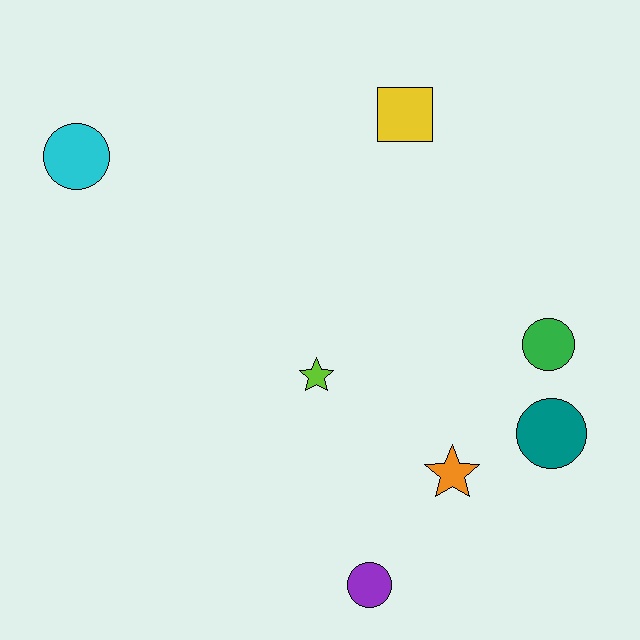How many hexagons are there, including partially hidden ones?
There are no hexagons.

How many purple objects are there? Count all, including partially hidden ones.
There is 1 purple object.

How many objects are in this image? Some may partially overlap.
There are 7 objects.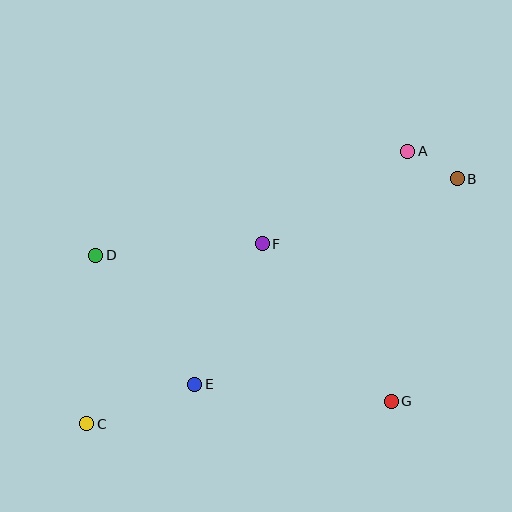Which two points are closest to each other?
Points A and B are closest to each other.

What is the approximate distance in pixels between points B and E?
The distance between B and E is approximately 333 pixels.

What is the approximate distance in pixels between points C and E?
The distance between C and E is approximately 115 pixels.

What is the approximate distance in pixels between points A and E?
The distance between A and E is approximately 316 pixels.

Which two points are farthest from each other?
Points B and C are farthest from each other.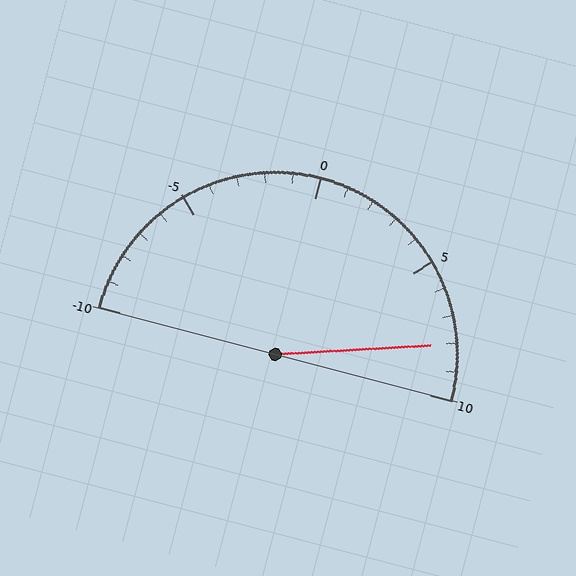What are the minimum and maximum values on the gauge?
The gauge ranges from -10 to 10.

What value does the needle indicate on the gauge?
The needle indicates approximately 8.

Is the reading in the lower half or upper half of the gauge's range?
The reading is in the upper half of the range (-10 to 10).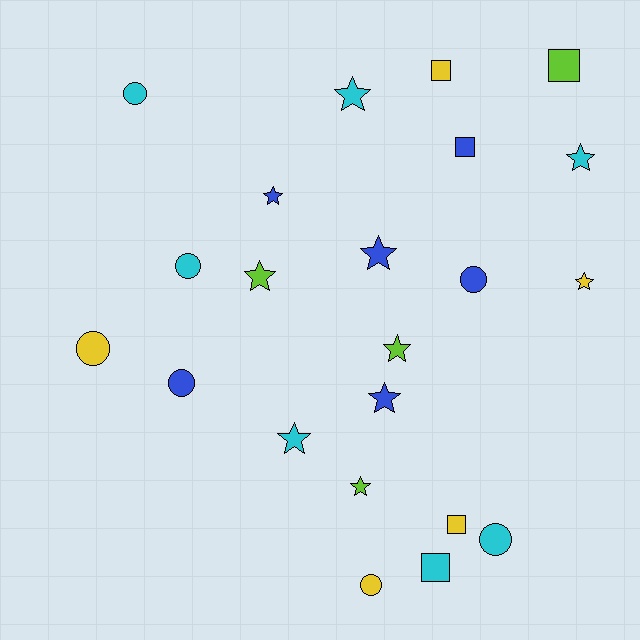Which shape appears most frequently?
Star, with 10 objects.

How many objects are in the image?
There are 22 objects.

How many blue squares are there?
There is 1 blue square.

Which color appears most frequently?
Cyan, with 7 objects.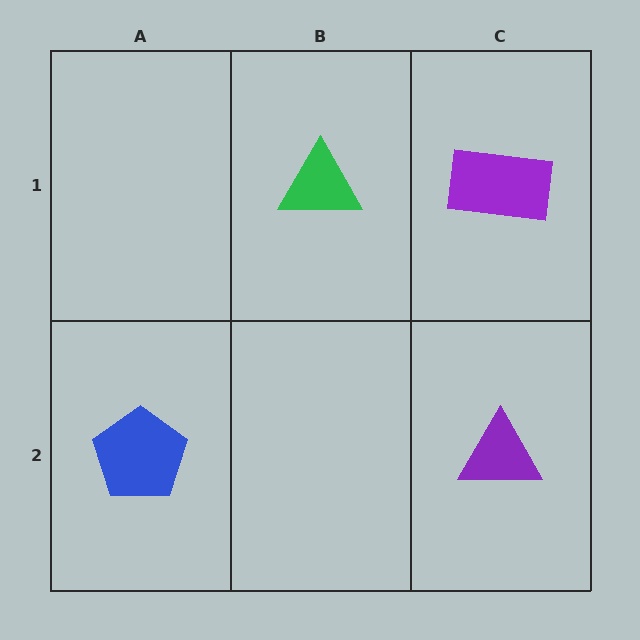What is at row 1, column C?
A purple rectangle.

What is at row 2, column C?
A purple triangle.